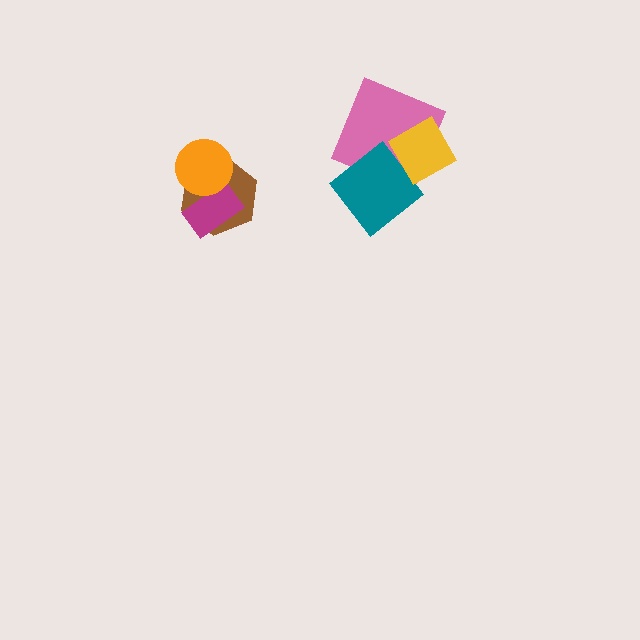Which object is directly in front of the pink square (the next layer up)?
The teal diamond is directly in front of the pink square.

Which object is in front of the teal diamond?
The yellow diamond is in front of the teal diamond.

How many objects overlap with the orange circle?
2 objects overlap with the orange circle.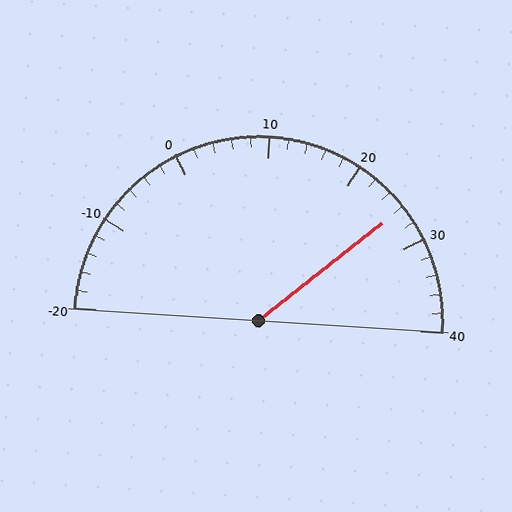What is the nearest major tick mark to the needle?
The nearest major tick mark is 30.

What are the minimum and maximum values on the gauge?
The gauge ranges from -20 to 40.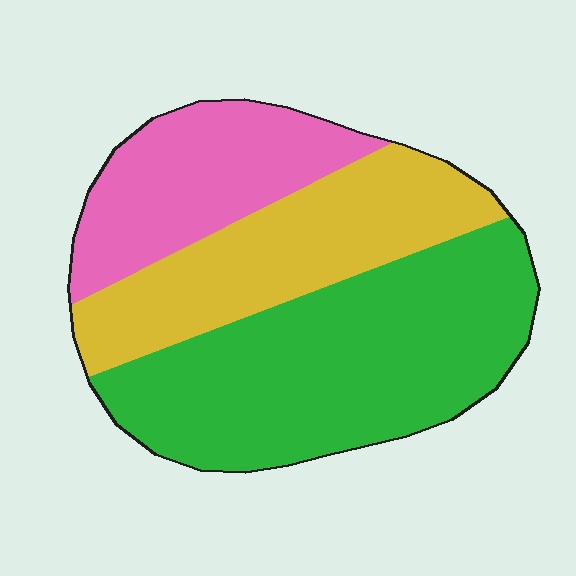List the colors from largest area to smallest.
From largest to smallest: green, yellow, pink.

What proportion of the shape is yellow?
Yellow covers about 30% of the shape.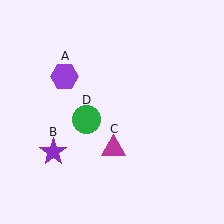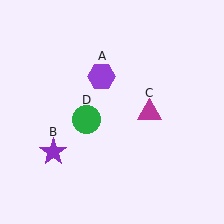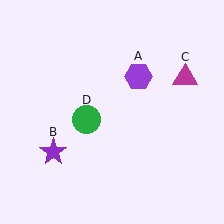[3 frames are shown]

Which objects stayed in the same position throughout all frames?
Purple star (object B) and green circle (object D) remained stationary.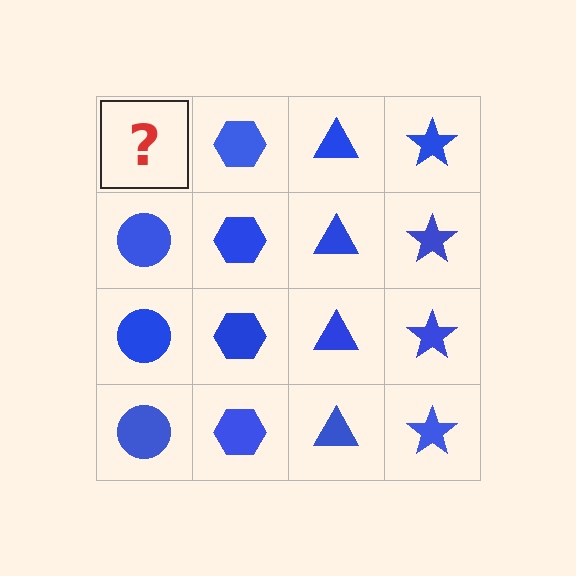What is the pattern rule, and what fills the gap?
The rule is that each column has a consistent shape. The gap should be filled with a blue circle.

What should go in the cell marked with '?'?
The missing cell should contain a blue circle.